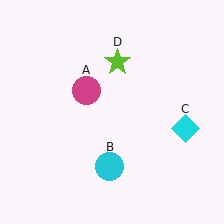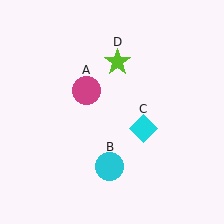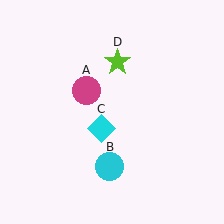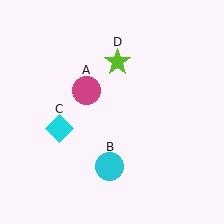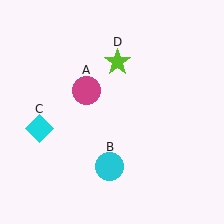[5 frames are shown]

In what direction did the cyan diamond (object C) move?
The cyan diamond (object C) moved left.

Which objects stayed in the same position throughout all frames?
Magenta circle (object A) and cyan circle (object B) and lime star (object D) remained stationary.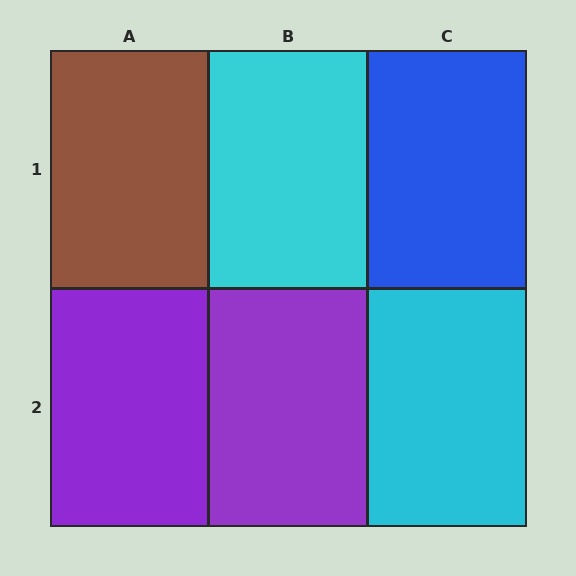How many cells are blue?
1 cell is blue.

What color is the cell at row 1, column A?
Brown.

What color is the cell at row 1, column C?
Blue.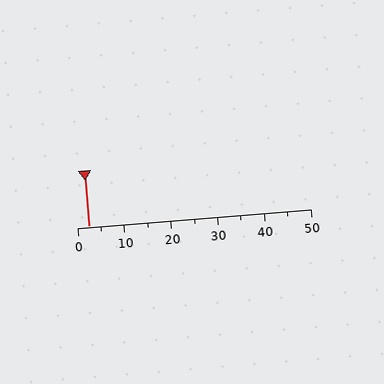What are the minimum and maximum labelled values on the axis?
The axis runs from 0 to 50.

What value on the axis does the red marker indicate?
The marker indicates approximately 2.5.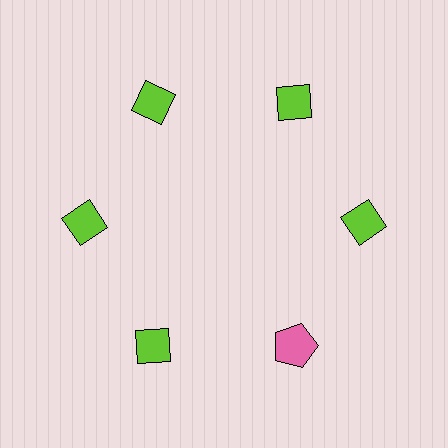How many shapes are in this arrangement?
There are 6 shapes arranged in a ring pattern.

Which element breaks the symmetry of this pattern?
The pink pentagon at roughly the 5 o'clock position breaks the symmetry. All other shapes are lime diamonds.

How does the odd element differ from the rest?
It differs in both color (pink instead of lime) and shape (pentagon instead of diamond).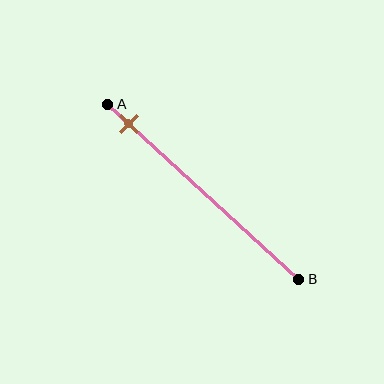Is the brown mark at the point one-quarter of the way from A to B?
No, the mark is at about 10% from A, not at the 25% one-quarter point.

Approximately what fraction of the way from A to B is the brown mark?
The brown mark is approximately 10% of the way from A to B.